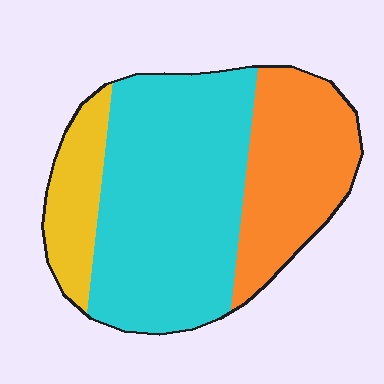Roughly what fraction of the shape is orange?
Orange takes up between a sixth and a third of the shape.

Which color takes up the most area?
Cyan, at roughly 55%.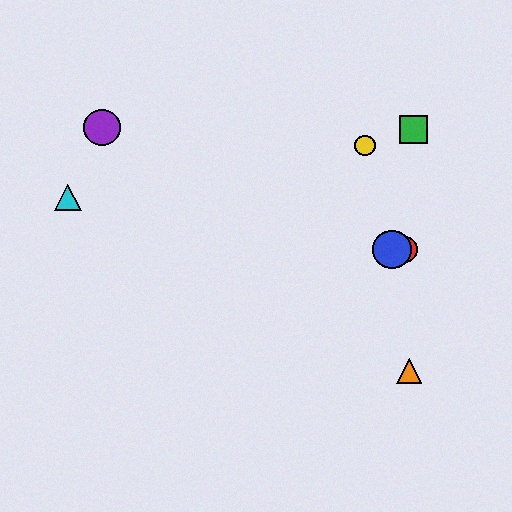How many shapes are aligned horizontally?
2 shapes (the red circle, the blue circle) are aligned horizontally.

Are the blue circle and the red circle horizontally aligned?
Yes, both are at y≈250.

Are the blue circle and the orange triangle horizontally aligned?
No, the blue circle is at y≈250 and the orange triangle is at y≈371.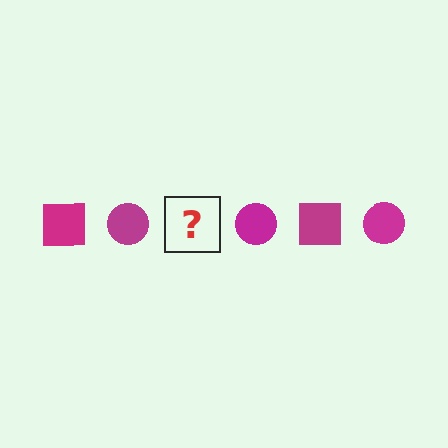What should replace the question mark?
The question mark should be replaced with a magenta square.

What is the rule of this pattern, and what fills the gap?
The rule is that the pattern cycles through square, circle shapes in magenta. The gap should be filled with a magenta square.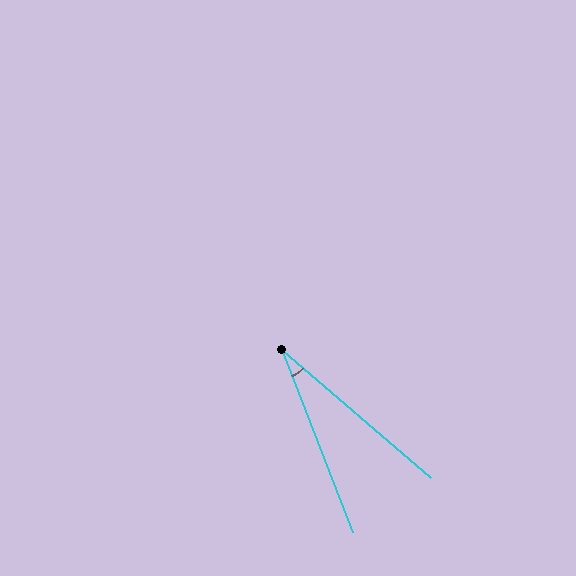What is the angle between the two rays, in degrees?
Approximately 28 degrees.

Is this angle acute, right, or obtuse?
It is acute.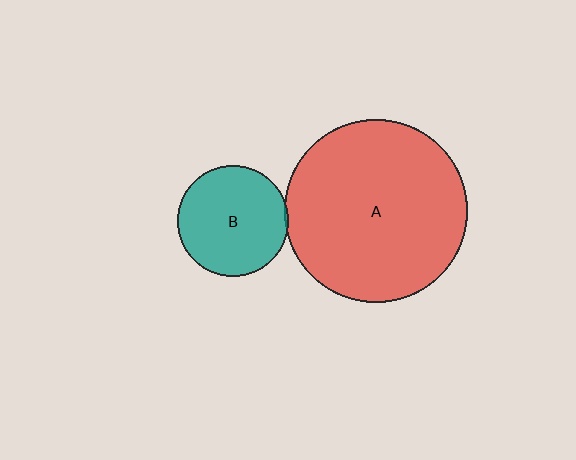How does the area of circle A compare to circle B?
Approximately 2.7 times.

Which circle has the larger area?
Circle A (red).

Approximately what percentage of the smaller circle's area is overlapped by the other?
Approximately 5%.